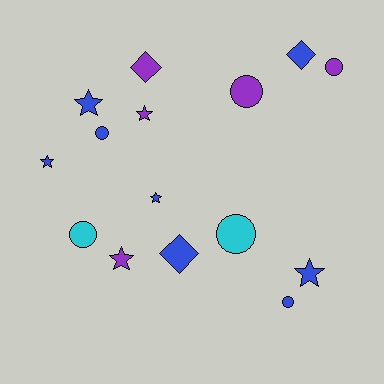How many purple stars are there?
There are 2 purple stars.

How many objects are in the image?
There are 15 objects.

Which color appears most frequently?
Blue, with 8 objects.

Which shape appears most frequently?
Circle, with 6 objects.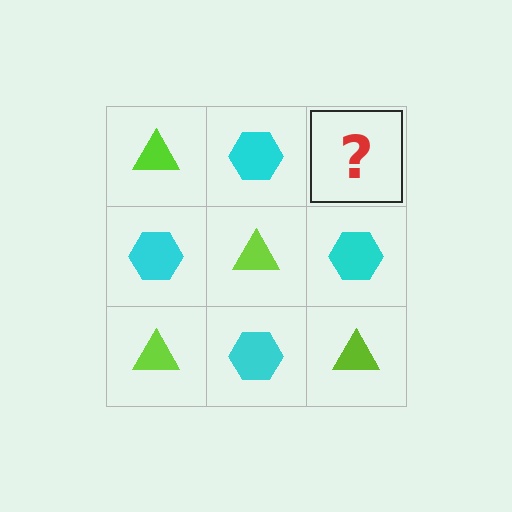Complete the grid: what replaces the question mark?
The question mark should be replaced with a lime triangle.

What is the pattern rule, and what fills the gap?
The rule is that it alternates lime triangle and cyan hexagon in a checkerboard pattern. The gap should be filled with a lime triangle.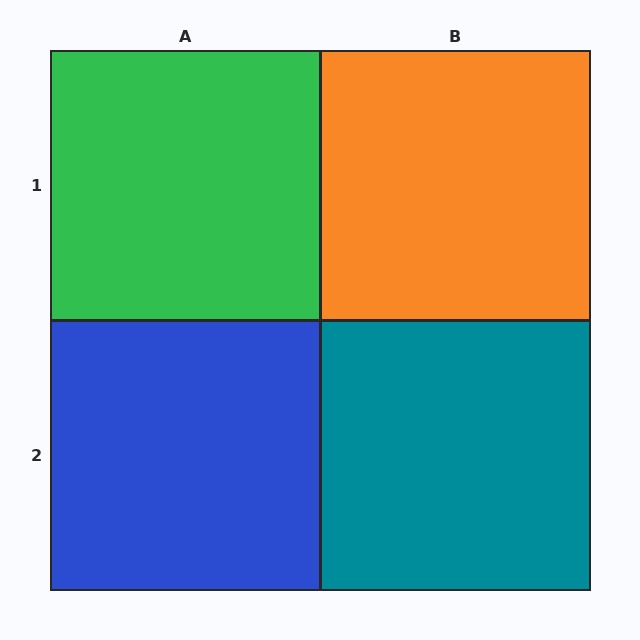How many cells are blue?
1 cell is blue.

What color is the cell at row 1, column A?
Green.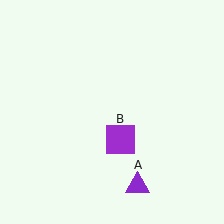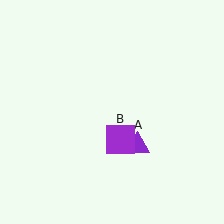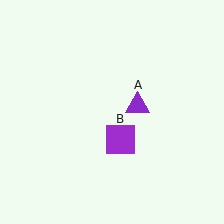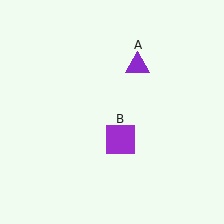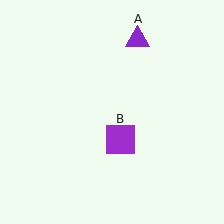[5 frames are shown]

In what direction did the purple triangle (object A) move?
The purple triangle (object A) moved up.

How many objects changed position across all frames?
1 object changed position: purple triangle (object A).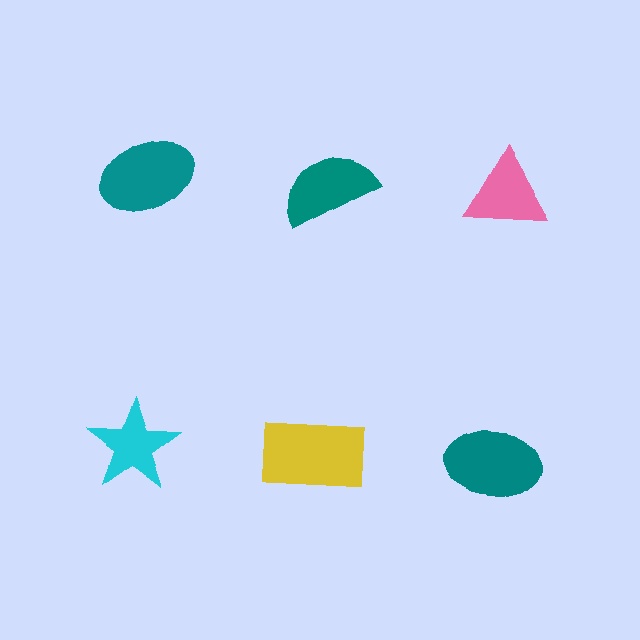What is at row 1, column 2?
A teal semicircle.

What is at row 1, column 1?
A teal ellipse.